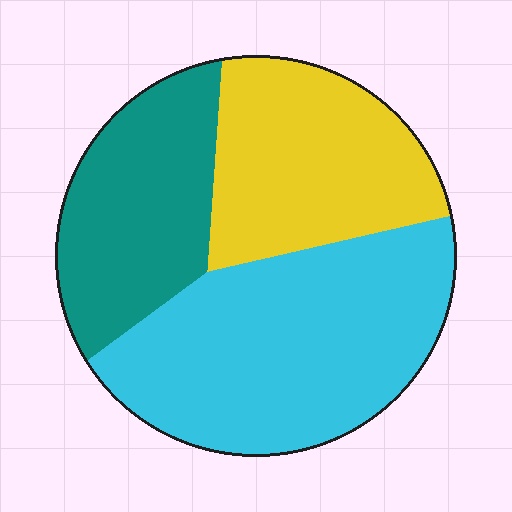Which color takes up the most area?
Cyan, at roughly 45%.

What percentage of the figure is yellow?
Yellow covers 29% of the figure.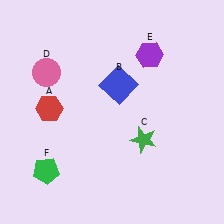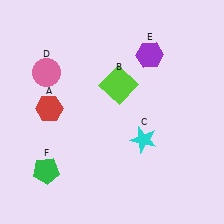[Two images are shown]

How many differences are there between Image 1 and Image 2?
There are 2 differences between the two images.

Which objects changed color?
B changed from blue to lime. C changed from green to cyan.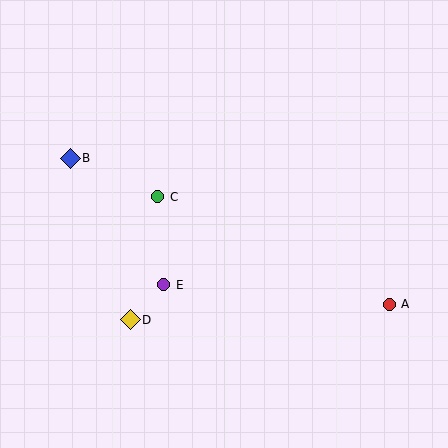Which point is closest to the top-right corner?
Point A is closest to the top-right corner.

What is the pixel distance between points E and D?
The distance between E and D is 49 pixels.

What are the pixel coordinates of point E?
Point E is at (164, 285).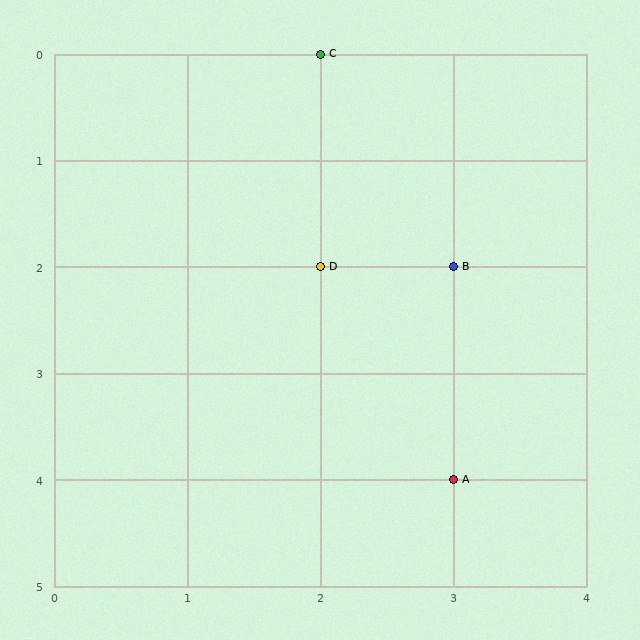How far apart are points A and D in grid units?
Points A and D are 1 column and 2 rows apart (about 2.2 grid units diagonally).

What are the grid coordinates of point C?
Point C is at grid coordinates (2, 0).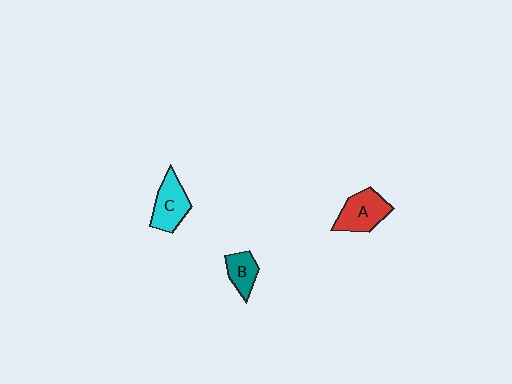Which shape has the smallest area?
Shape B (teal).